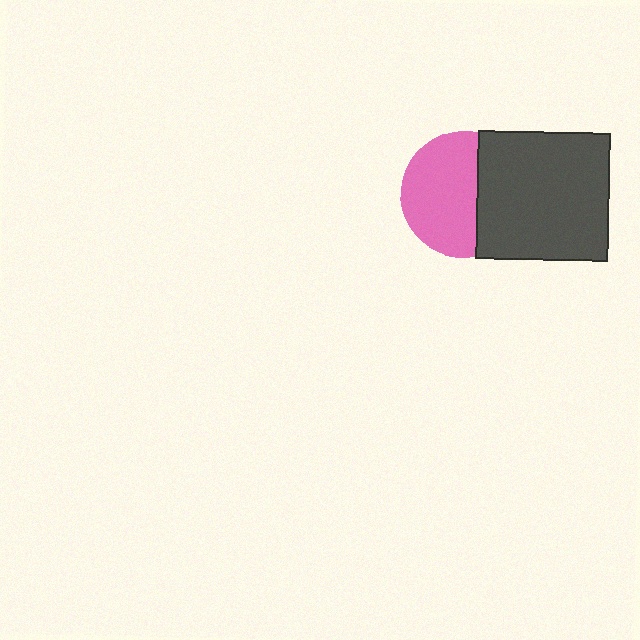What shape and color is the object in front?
The object in front is a dark gray rectangle.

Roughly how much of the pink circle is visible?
About half of it is visible (roughly 62%).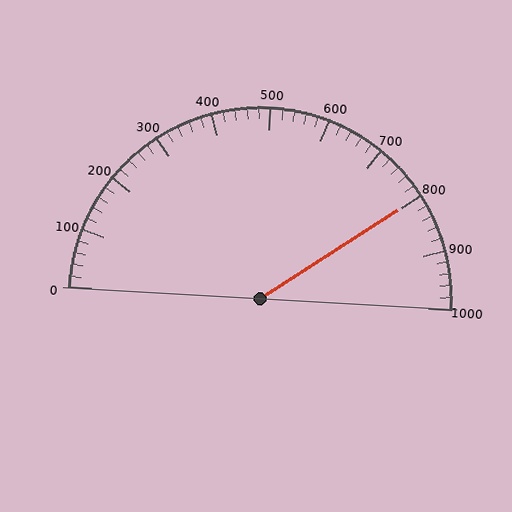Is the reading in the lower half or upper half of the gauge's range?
The reading is in the upper half of the range (0 to 1000).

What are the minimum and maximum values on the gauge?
The gauge ranges from 0 to 1000.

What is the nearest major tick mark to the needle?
The nearest major tick mark is 800.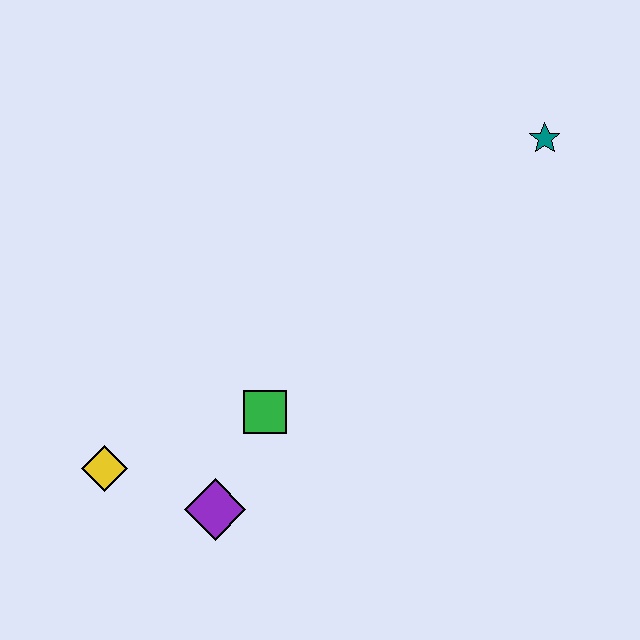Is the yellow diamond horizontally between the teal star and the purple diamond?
No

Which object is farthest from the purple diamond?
The teal star is farthest from the purple diamond.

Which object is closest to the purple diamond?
The green square is closest to the purple diamond.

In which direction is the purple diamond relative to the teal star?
The purple diamond is below the teal star.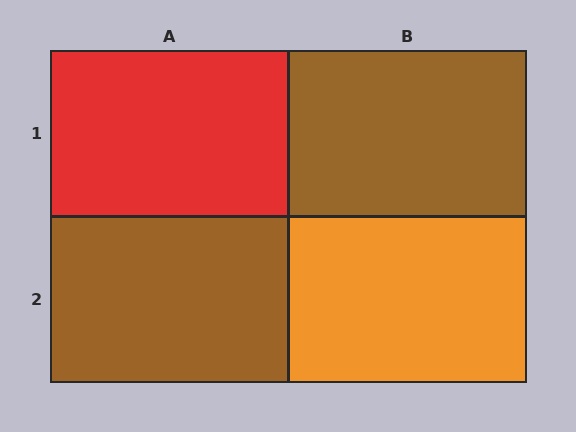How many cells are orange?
1 cell is orange.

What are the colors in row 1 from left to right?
Red, brown.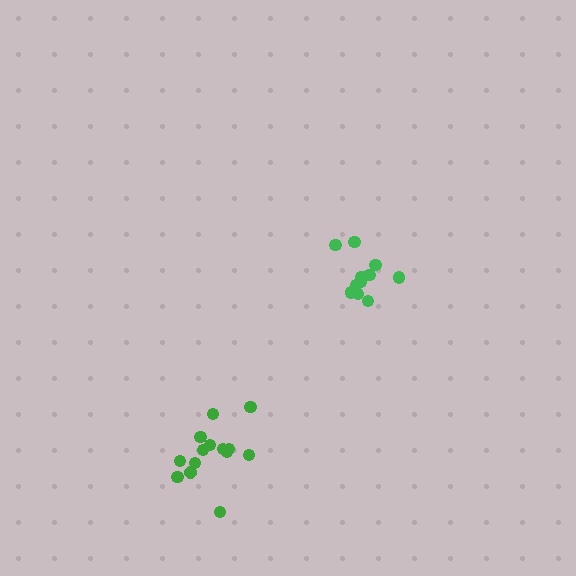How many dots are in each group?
Group 1: 14 dots, Group 2: 11 dots (25 total).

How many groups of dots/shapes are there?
There are 2 groups.